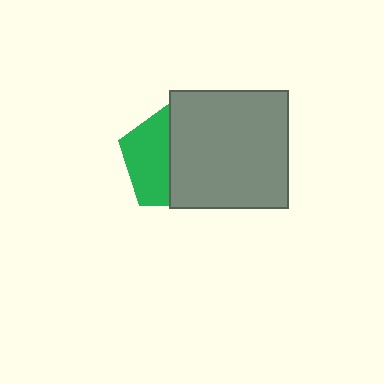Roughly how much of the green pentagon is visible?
A small part of it is visible (roughly 44%).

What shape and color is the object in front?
The object in front is a gray square.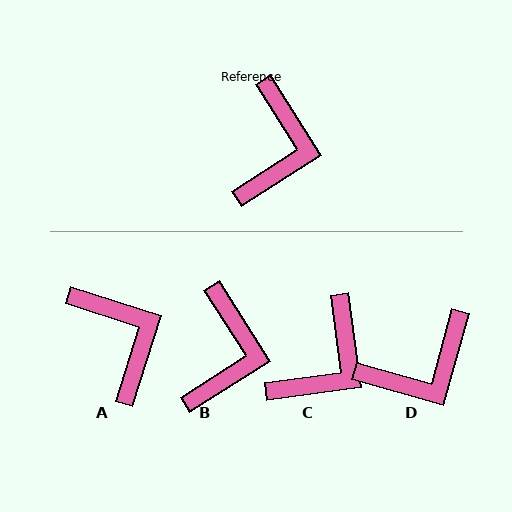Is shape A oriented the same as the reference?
No, it is off by about 40 degrees.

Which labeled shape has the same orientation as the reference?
B.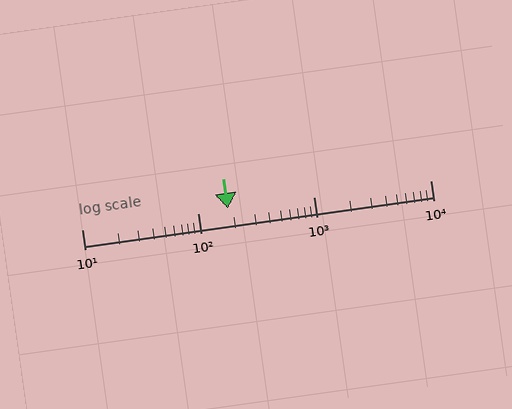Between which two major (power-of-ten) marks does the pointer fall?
The pointer is between 100 and 1000.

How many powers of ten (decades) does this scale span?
The scale spans 3 decades, from 10 to 10000.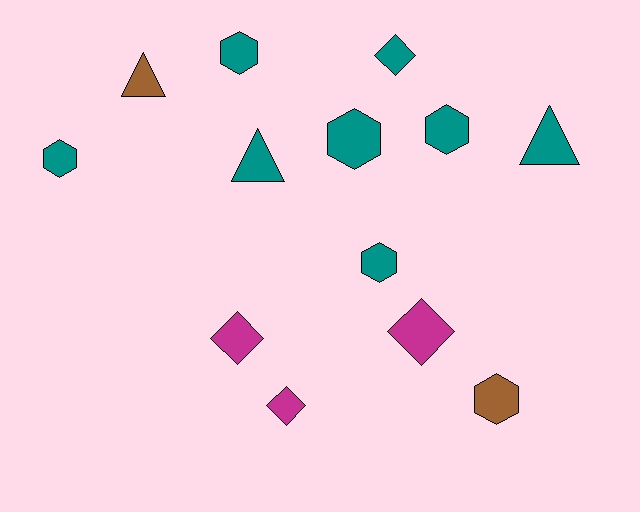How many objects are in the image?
There are 13 objects.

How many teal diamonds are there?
There is 1 teal diamond.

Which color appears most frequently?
Teal, with 8 objects.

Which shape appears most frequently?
Hexagon, with 6 objects.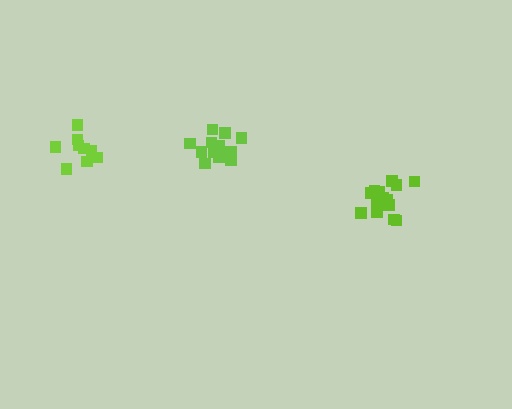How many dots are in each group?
Group 1: 14 dots, Group 2: 13 dots, Group 3: 9 dots (36 total).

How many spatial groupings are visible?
There are 3 spatial groupings.